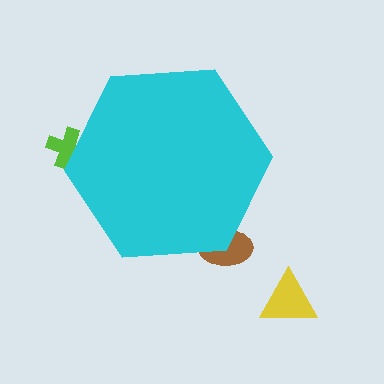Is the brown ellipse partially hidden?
Yes, the brown ellipse is partially hidden behind the cyan hexagon.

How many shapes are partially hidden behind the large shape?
2 shapes are partially hidden.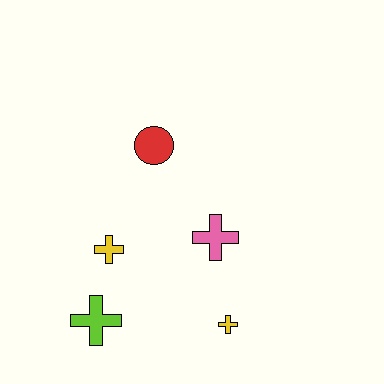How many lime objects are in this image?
There is 1 lime object.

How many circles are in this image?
There is 1 circle.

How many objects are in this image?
There are 5 objects.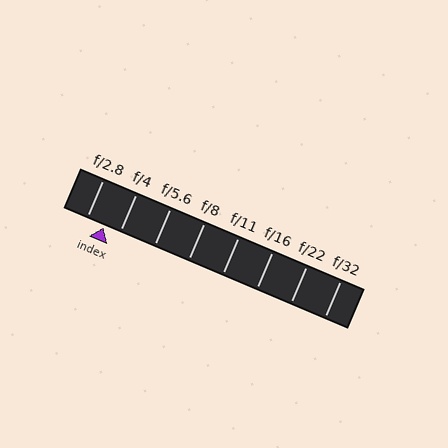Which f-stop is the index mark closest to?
The index mark is closest to f/4.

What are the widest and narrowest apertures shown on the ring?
The widest aperture shown is f/2.8 and the narrowest is f/32.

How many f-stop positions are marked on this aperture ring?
There are 8 f-stop positions marked.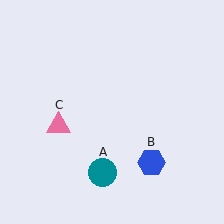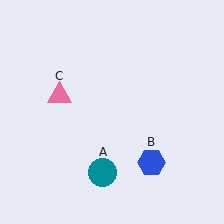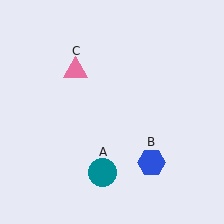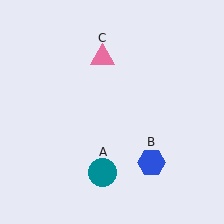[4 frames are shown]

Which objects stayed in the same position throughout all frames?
Teal circle (object A) and blue hexagon (object B) remained stationary.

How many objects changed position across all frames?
1 object changed position: pink triangle (object C).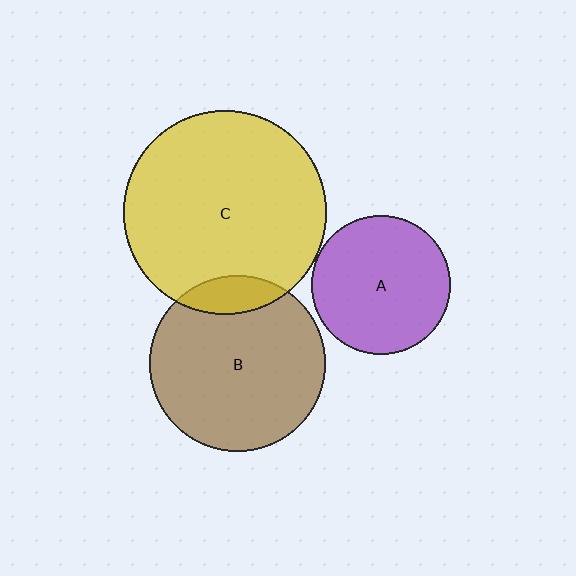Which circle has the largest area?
Circle C (yellow).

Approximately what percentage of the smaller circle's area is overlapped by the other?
Approximately 10%.